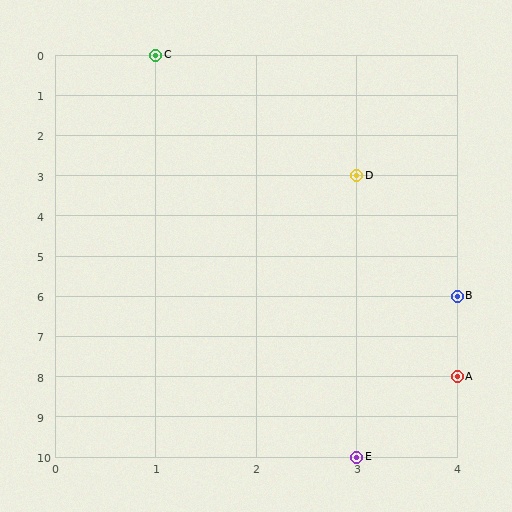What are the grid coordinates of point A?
Point A is at grid coordinates (4, 8).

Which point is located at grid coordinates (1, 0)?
Point C is at (1, 0).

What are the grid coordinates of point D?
Point D is at grid coordinates (3, 3).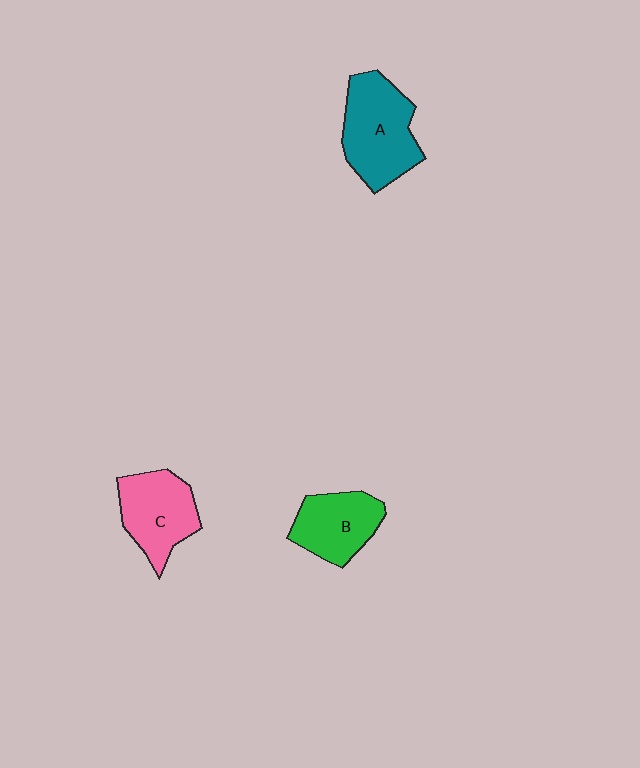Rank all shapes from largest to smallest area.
From largest to smallest: A (teal), C (pink), B (green).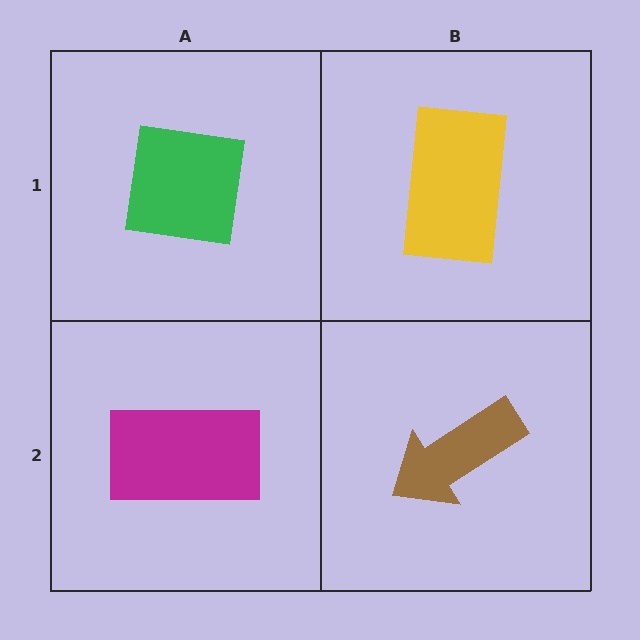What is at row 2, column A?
A magenta rectangle.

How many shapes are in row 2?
2 shapes.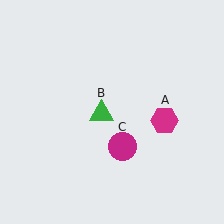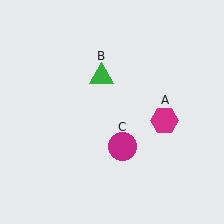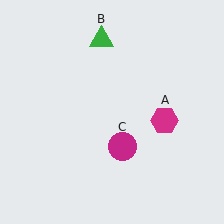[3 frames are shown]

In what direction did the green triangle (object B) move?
The green triangle (object B) moved up.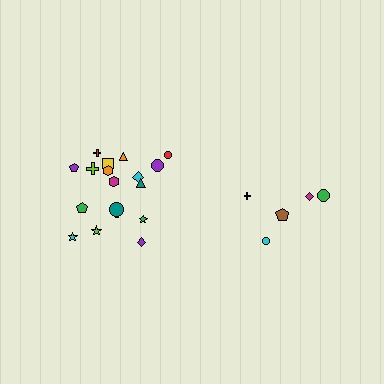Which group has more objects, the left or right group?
The left group.